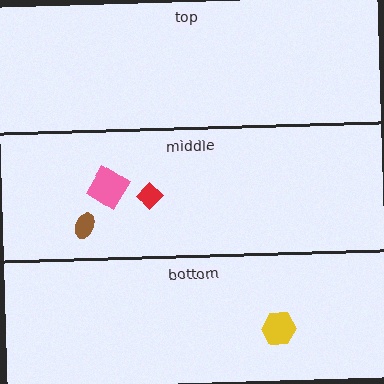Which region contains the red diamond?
The middle region.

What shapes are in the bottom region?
The yellow hexagon.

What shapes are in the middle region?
The pink diamond, the brown ellipse, the red diamond.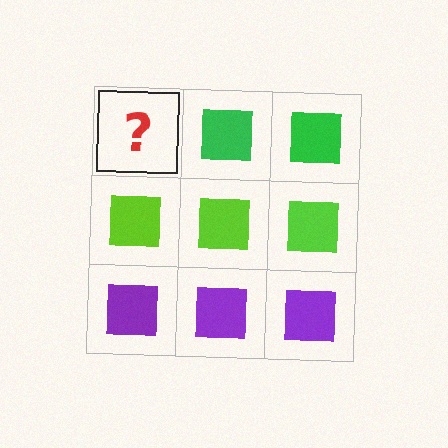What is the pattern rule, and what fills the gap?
The rule is that each row has a consistent color. The gap should be filled with a green square.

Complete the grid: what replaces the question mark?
The question mark should be replaced with a green square.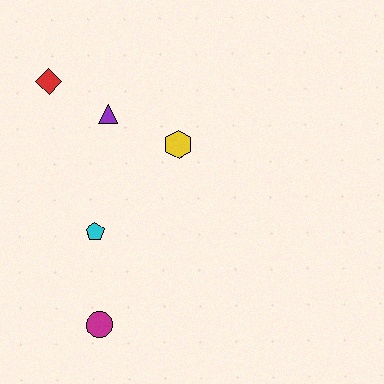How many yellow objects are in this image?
There is 1 yellow object.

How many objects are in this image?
There are 5 objects.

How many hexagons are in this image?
There is 1 hexagon.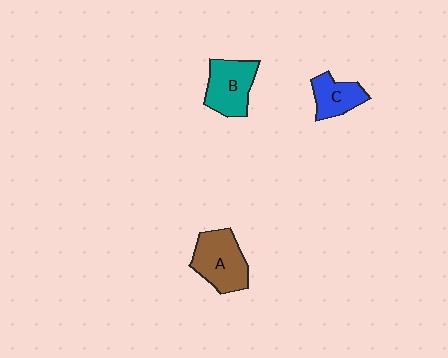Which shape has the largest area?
Shape A (brown).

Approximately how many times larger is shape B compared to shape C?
Approximately 1.4 times.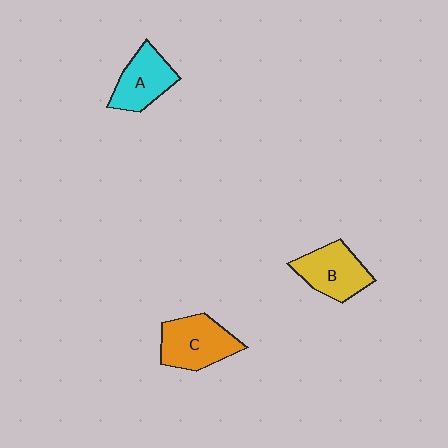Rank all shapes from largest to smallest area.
From largest to smallest: C (orange), B (yellow), A (cyan).